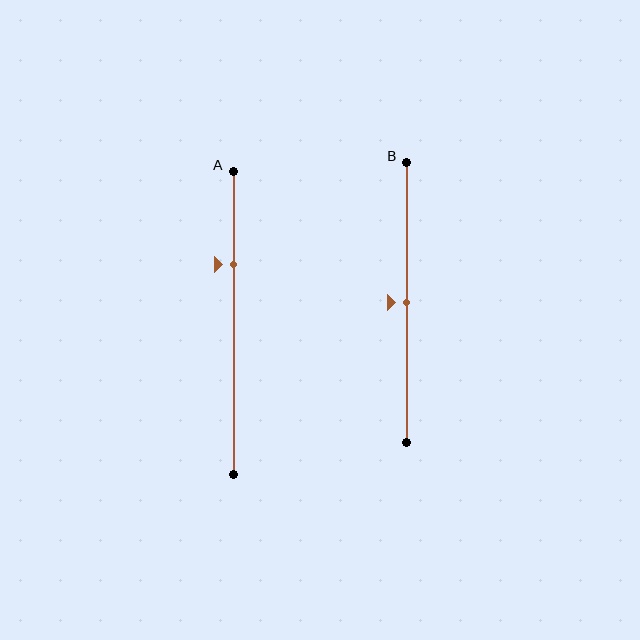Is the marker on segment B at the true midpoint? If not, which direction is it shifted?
Yes, the marker on segment B is at the true midpoint.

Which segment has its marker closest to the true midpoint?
Segment B has its marker closest to the true midpoint.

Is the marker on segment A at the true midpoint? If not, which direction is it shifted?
No, the marker on segment A is shifted upward by about 19% of the segment length.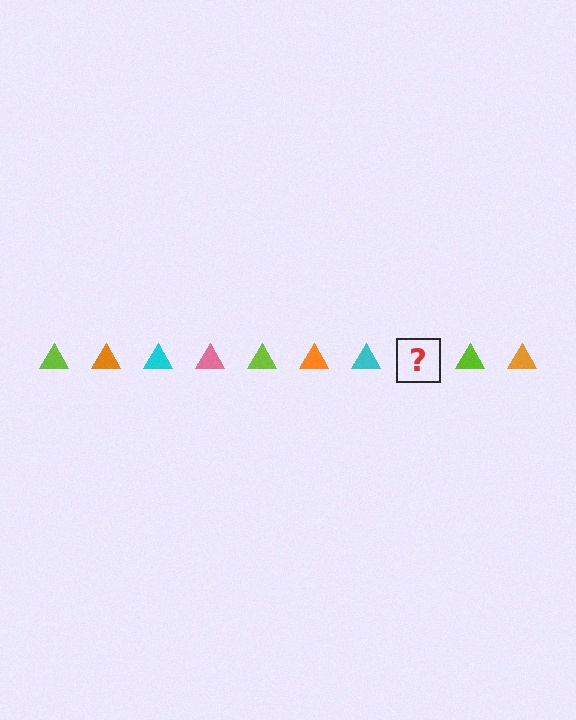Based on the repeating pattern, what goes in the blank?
The blank should be a pink triangle.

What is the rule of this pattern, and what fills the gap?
The rule is that the pattern cycles through lime, orange, cyan, pink triangles. The gap should be filled with a pink triangle.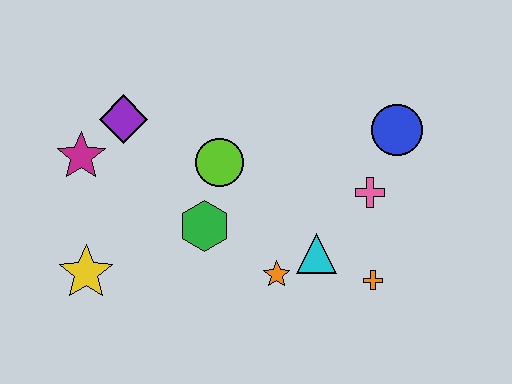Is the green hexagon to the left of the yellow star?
No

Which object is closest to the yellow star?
The magenta star is closest to the yellow star.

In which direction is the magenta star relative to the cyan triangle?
The magenta star is to the left of the cyan triangle.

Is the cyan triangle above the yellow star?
Yes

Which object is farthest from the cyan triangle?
The magenta star is farthest from the cyan triangle.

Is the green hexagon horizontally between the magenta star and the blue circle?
Yes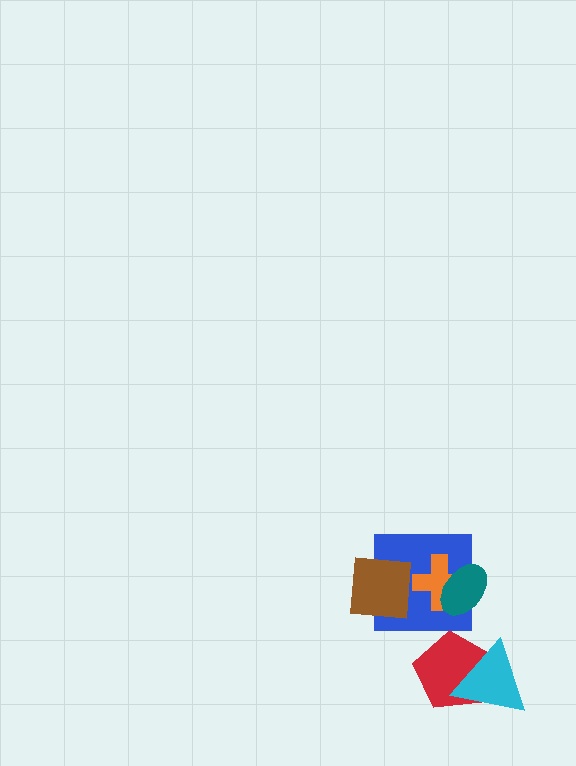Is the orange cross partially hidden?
Yes, it is partially covered by another shape.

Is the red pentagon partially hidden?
Yes, it is partially covered by another shape.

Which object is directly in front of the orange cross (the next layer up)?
The teal ellipse is directly in front of the orange cross.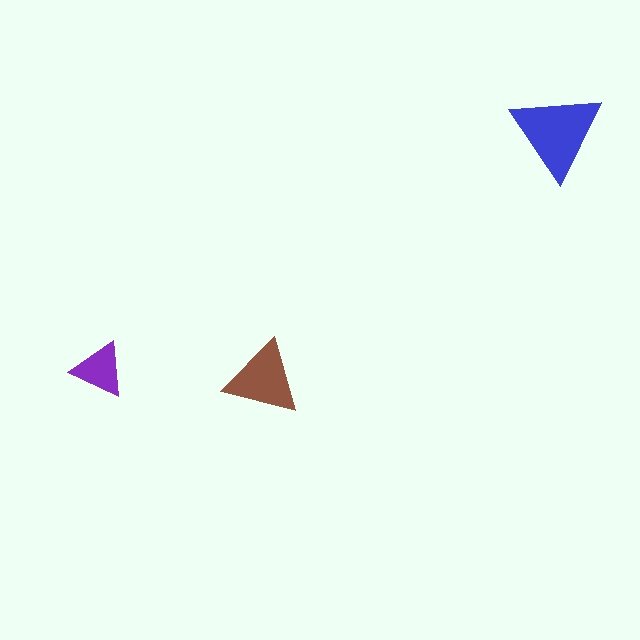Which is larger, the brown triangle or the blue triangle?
The blue one.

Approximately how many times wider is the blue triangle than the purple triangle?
About 1.5 times wider.